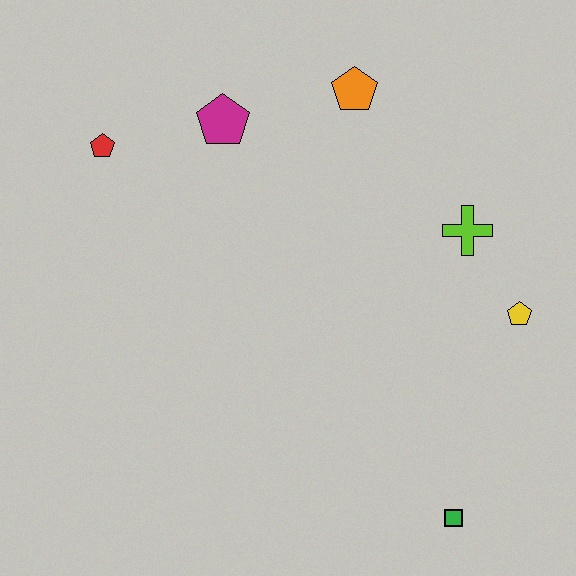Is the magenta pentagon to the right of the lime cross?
No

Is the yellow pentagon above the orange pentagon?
No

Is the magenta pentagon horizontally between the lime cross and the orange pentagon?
No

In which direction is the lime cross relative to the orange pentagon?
The lime cross is below the orange pentagon.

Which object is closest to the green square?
The yellow pentagon is closest to the green square.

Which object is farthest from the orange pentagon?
The green square is farthest from the orange pentagon.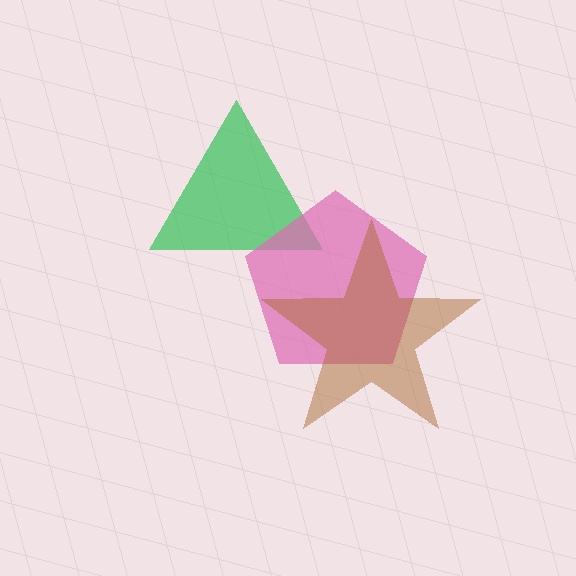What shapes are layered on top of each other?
The layered shapes are: a green triangle, a pink pentagon, a brown star.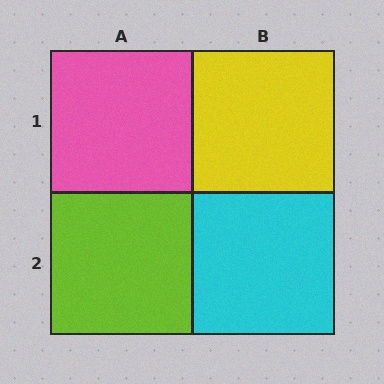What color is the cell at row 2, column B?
Cyan.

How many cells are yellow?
1 cell is yellow.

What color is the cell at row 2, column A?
Lime.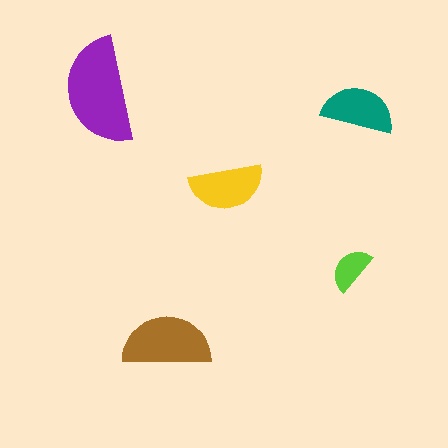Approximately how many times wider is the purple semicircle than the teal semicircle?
About 1.5 times wider.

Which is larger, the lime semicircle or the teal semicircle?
The teal one.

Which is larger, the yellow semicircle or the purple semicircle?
The purple one.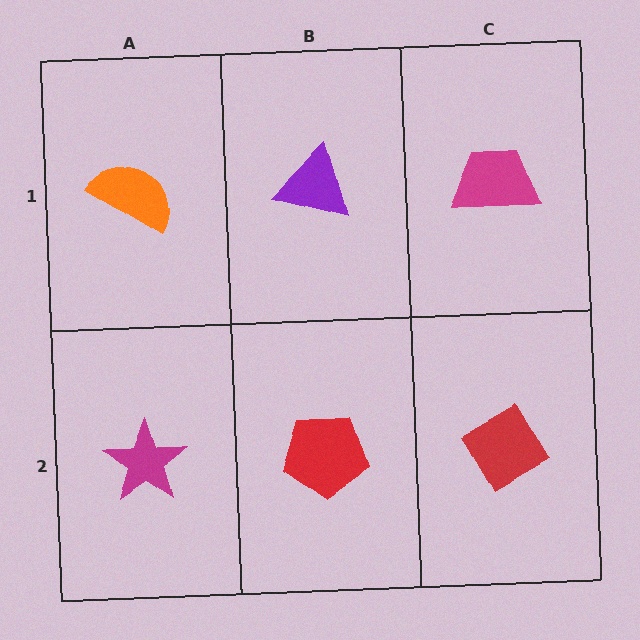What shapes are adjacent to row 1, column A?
A magenta star (row 2, column A), a purple triangle (row 1, column B).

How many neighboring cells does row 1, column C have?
2.